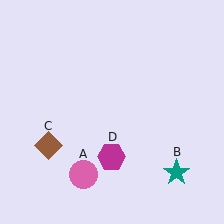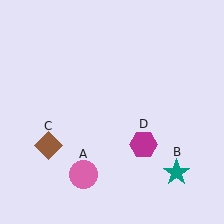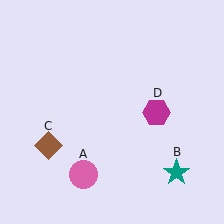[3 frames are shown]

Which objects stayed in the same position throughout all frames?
Pink circle (object A) and teal star (object B) and brown diamond (object C) remained stationary.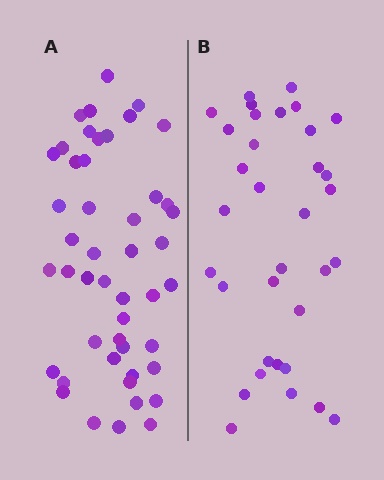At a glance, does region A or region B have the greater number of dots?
Region A (the left region) has more dots.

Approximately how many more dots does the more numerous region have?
Region A has approximately 15 more dots than region B.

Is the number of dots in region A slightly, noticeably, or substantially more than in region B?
Region A has noticeably more, but not dramatically so. The ratio is roughly 1.4 to 1.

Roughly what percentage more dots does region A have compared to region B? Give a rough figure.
About 40% more.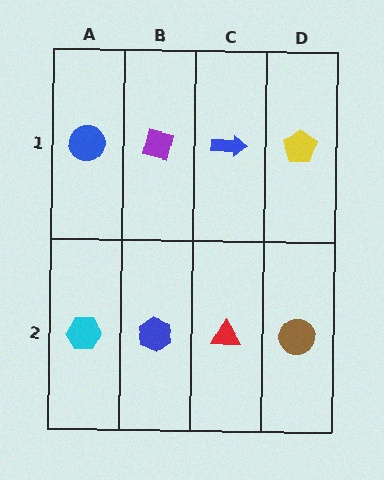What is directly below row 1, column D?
A brown circle.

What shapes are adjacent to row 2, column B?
A purple square (row 1, column B), a cyan hexagon (row 2, column A), a red triangle (row 2, column C).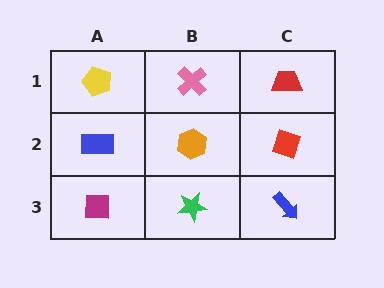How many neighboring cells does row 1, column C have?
2.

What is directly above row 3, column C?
A red diamond.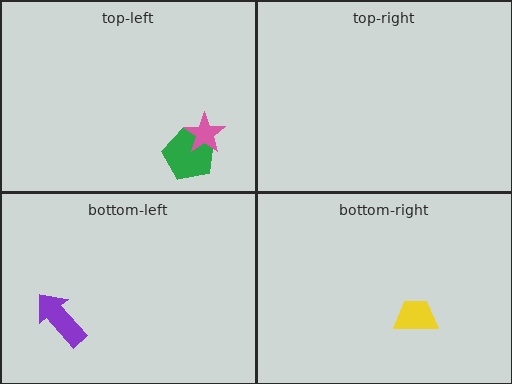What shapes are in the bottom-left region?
The purple arrow.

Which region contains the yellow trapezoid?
The bottom-right region.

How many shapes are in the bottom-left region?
1.